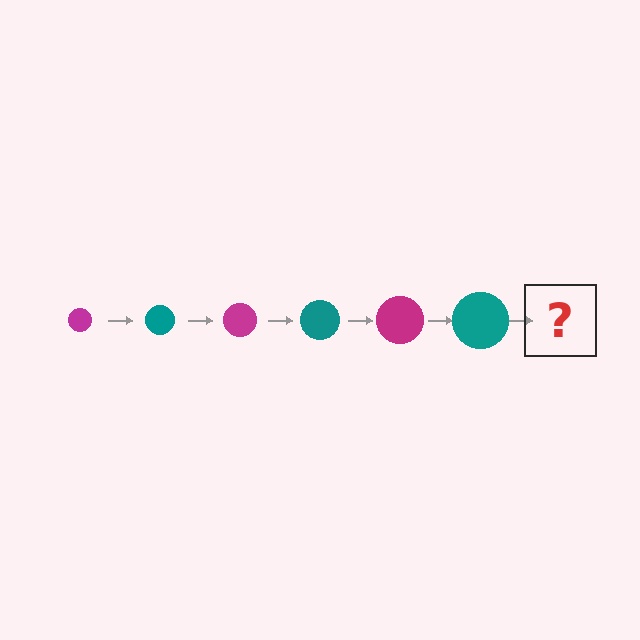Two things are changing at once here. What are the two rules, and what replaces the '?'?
The two rules are that the circle grows larger each step and the color cycles through magenta and teal. The '?' should be a magenta circle, larger than the previous one.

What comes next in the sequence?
The next element should be a magenta circle, larger than the previous one.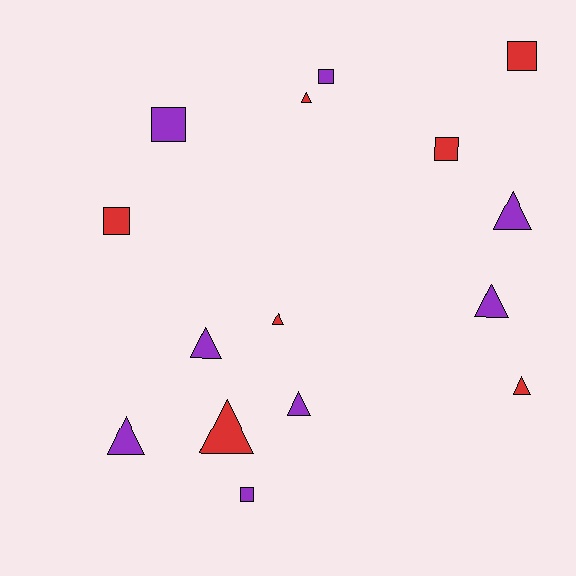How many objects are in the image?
There are 15 objects.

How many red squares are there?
There are 3 red squares.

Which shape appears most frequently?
Triangle, with 9 objects.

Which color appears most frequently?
Purple, with 8 objects.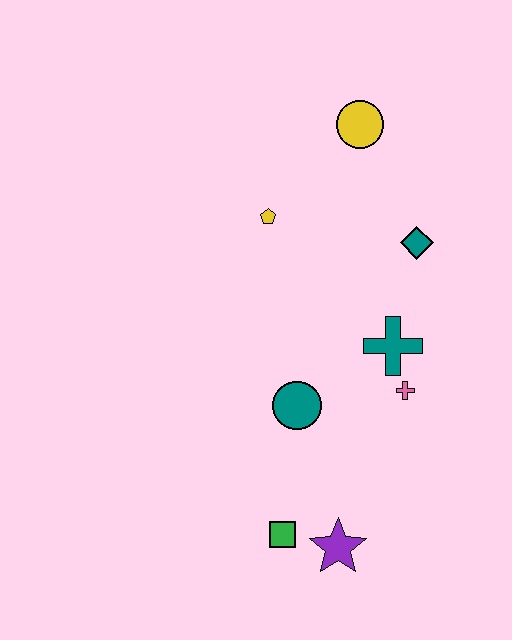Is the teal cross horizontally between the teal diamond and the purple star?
Yes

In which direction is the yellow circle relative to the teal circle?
The yellow circle is above the teal circle.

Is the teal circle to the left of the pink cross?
Yes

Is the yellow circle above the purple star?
Yes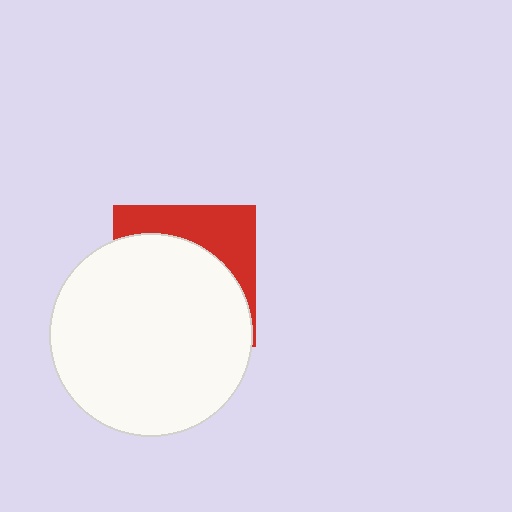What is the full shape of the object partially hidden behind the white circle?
The partially hidden object is a red square.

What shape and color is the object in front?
The object in front is a white circle.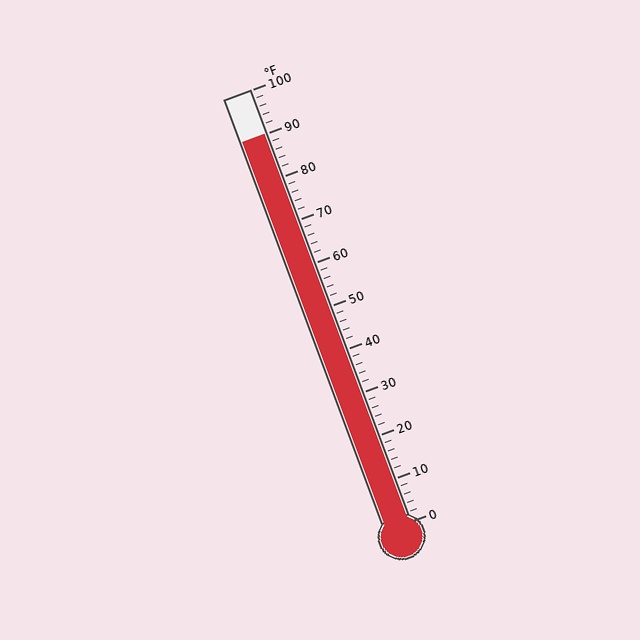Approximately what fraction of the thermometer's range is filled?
The thermometer is filled to approximately 90% of its range.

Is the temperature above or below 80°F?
The temperature is above 80°F.